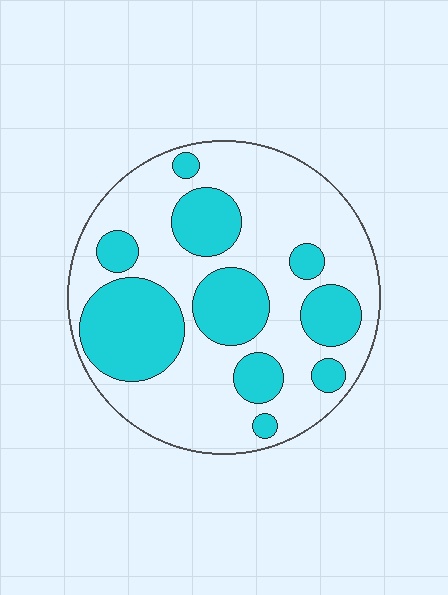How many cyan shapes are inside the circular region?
10.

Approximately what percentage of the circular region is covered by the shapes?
Approximately 35%.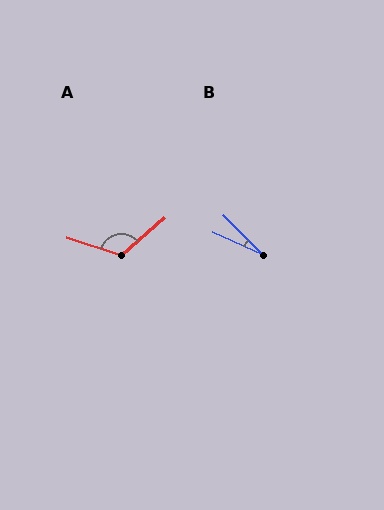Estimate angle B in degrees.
Approximately 21 degrees.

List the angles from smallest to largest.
B (21°), A (121°).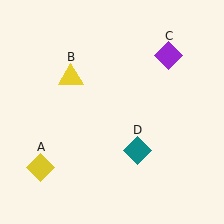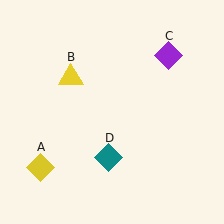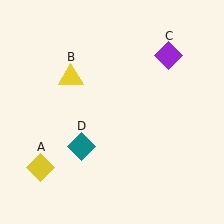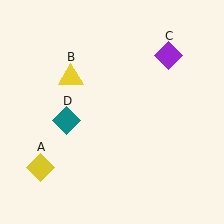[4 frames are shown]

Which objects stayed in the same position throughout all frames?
Yellow diamond (object A) and yellow triangle (object B) and purple diamond (object C) remained stationary.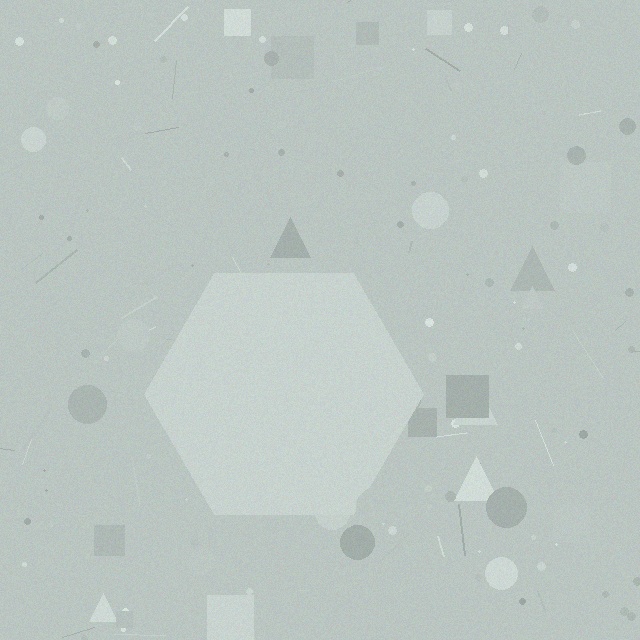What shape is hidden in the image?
A hexagon is hidden in the image.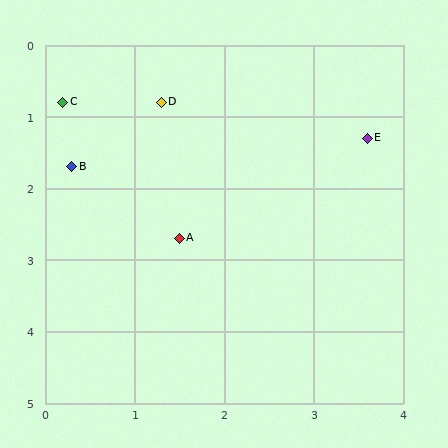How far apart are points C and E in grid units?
Points C and E are about 3.4 grid units apart.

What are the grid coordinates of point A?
Point A is at approximately (1.5, 2.7).